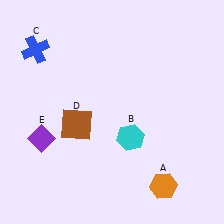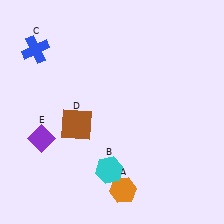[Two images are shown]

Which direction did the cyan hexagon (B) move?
The cyan hexagon (B) moved down.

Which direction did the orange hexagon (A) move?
The orange hexagon (A) moved left.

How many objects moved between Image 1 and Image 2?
2 objects moved between the two images.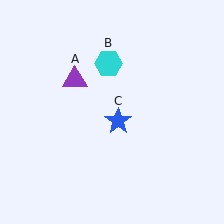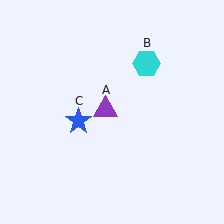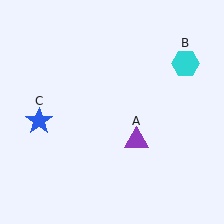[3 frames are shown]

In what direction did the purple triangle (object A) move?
The purple triangle (object A) moved down and to the right.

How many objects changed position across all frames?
3 objects changed position: purple triangle (object A), cyan hexagon (object B), blue star (object C).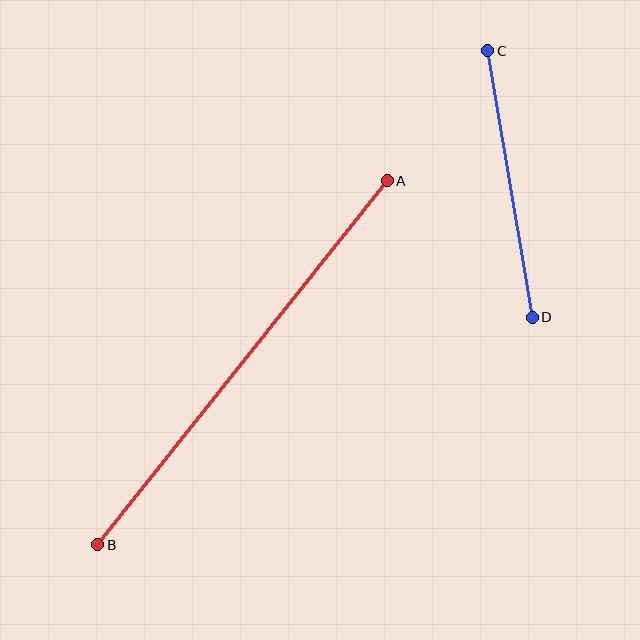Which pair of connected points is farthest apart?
Points A and B are farthest apart.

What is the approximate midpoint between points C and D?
The midpoint is at approximately (510, 184) pixels.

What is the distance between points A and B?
The distance is approximately 465 pixels.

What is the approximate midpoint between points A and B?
The midpoint is at approximately (243, 363) pixels.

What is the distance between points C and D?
The distance is approximately 270 pixels.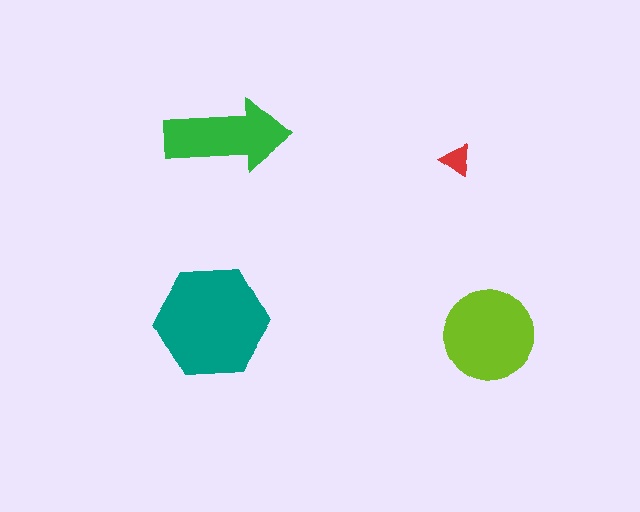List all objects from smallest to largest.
The red triangle, the green arrow, the lime circle, the teal hexagon.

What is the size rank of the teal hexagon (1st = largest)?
1st.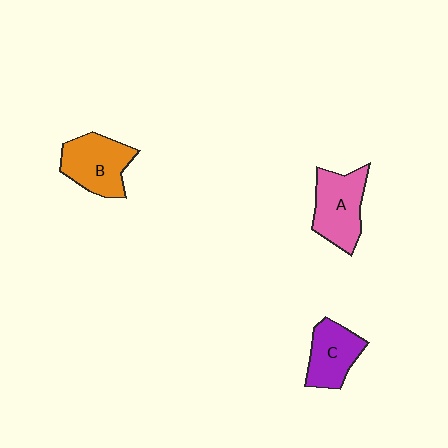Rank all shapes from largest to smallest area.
From largest to smallest: A (pink), B (orange), C (purple).